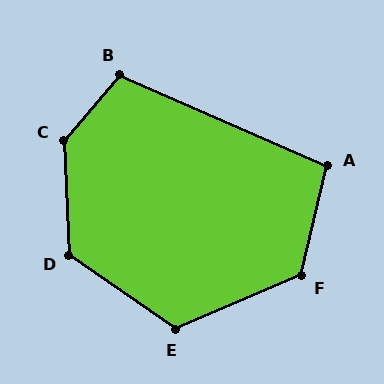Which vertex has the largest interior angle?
C, at approximately 137 degrees.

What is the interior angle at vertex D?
Approximately 128 degrees (obtuse).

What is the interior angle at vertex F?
Approximately 126 degrees (obtuse).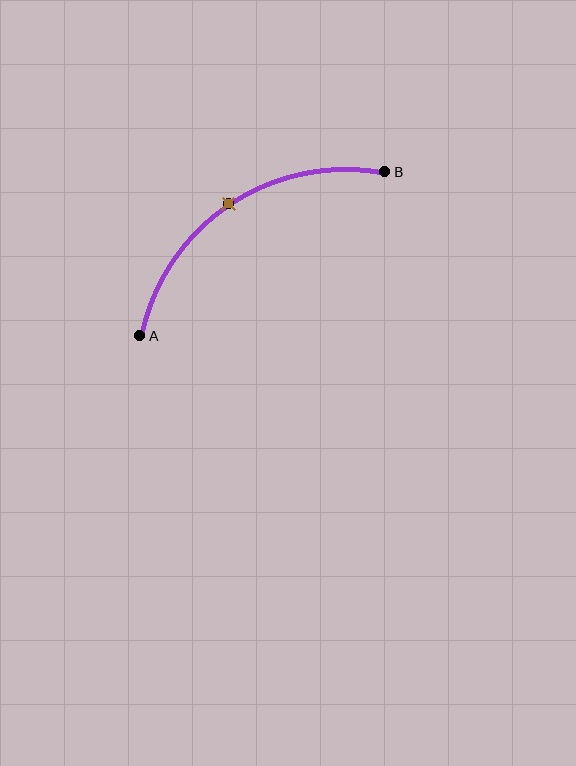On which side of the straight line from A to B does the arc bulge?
The arc bulges above and to the left of the straight line connecting A and B.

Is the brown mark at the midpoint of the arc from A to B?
Yes. The brown mark lies on the arc at equal arc-length from both A and B — it is the arc midpoint.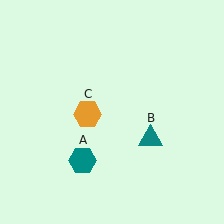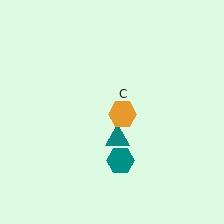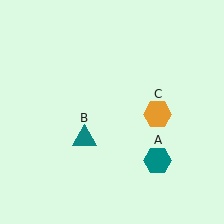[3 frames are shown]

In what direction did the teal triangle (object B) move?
The teal triangle (object B) moved left.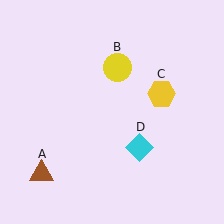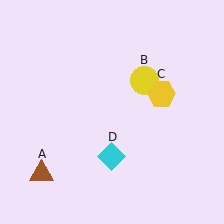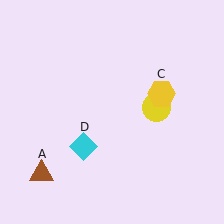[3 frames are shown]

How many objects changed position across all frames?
2 objects changed position: yellow circle (object B), cyan diamond (object D).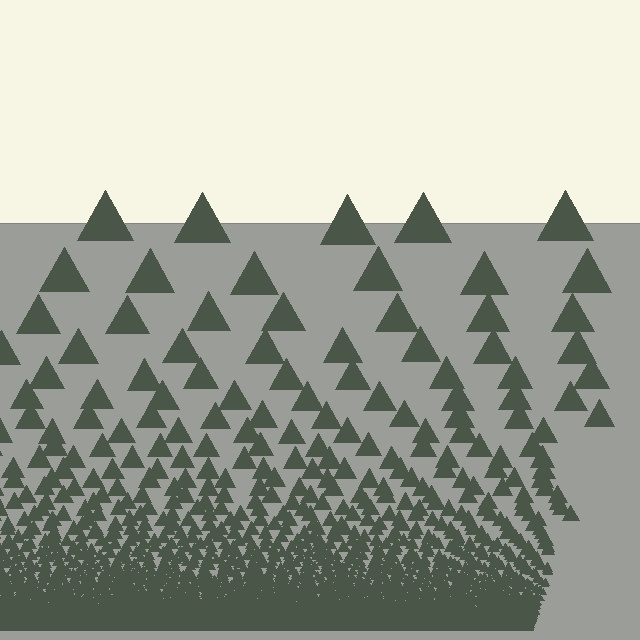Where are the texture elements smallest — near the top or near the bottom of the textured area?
Near the bottom.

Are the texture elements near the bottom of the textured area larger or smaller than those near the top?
Smaller. The gradient is inverted — elements near the bottom are smaller and denser.